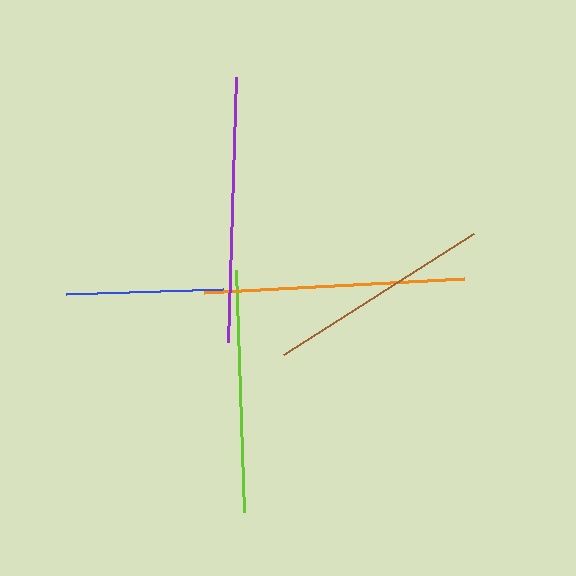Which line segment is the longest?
The purple line is the longest at approximately 265 pixels.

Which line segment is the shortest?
The blue line is the shortest at approximately 158 pixels.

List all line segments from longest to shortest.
From longest to shortest: purple, orange, lime, brown, blue.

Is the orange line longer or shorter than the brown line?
The orange line is longer than the brown line.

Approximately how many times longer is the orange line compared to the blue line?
The orange line is approximately 1.6 times the length of the blue line.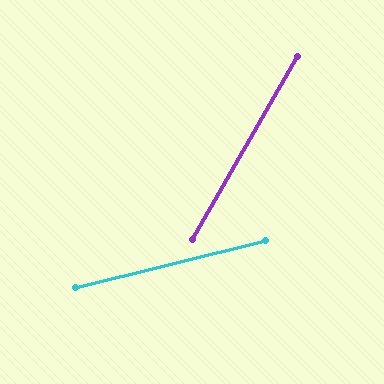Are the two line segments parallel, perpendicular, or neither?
Neither parallel nor perpendicular — they differ by about 47°.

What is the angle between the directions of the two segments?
Approximately 47 degrees.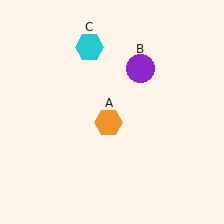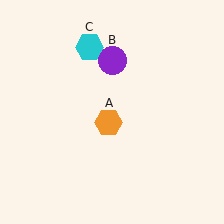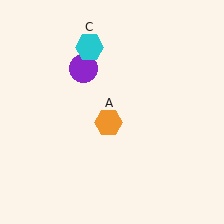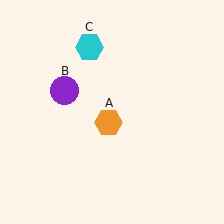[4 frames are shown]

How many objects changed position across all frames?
1 object changed position: purple circle (object B).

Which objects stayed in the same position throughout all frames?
Orange hexagon (object A) and cyan hexagon (object C) remained stationary.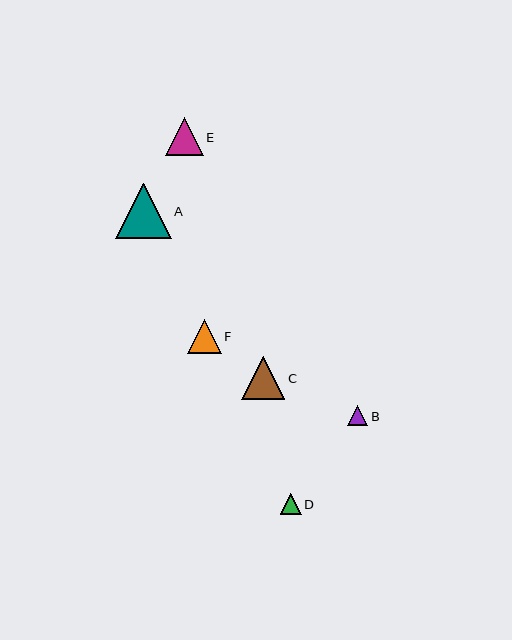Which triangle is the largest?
Triangle A is the largest with a size of approximately 55 pixels.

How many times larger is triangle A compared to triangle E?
Triangle A is approximately 1.4 times the size of triangle E.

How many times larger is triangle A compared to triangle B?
Triangle A is approximately 2.8 times the size of triangle B.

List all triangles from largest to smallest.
From largest to smallest: A, C, E, F, D, B.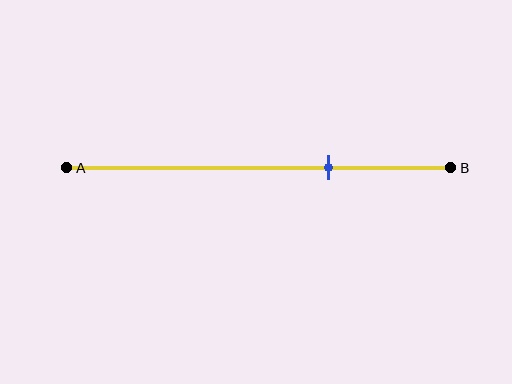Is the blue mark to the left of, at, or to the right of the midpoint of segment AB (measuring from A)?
The blue mark is to the right of the midpoint of segment AB.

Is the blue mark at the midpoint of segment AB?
No, the mark is at about 70% from A, not at the 50% midpoint.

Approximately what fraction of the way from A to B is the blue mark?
The blue mark is approximately 70% of the way from A to B.